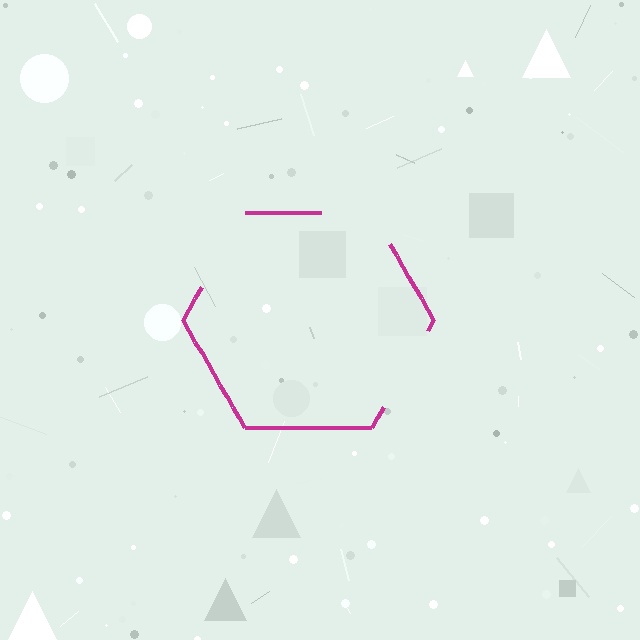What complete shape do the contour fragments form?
The contour fragments form a hexagon.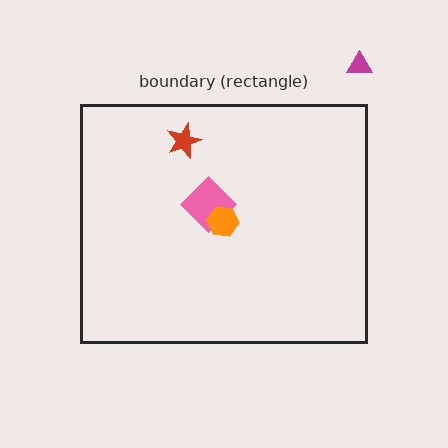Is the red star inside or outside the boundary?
Inside.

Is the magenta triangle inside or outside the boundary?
Outside.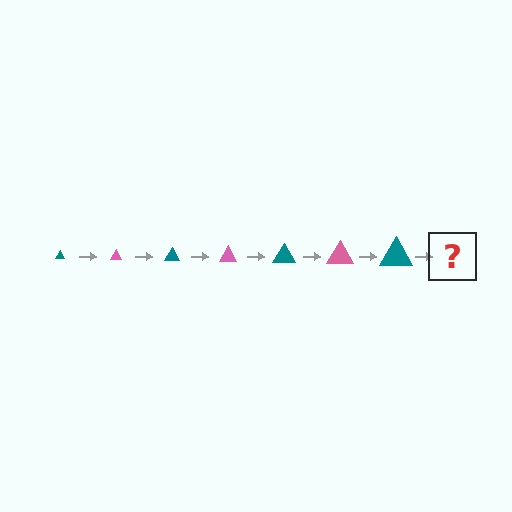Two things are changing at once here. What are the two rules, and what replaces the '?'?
The two rules are that the triangle grows larger each step and the color cycles through teal and pink. The '?' should be a pink triangle, larger than the previous one.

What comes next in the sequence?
The next element should be a pink triangle, larger than the previous one.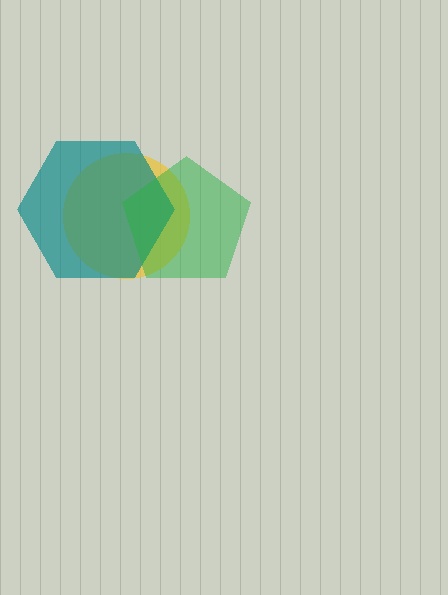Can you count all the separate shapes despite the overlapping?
Yes, there are 3 separate shapes.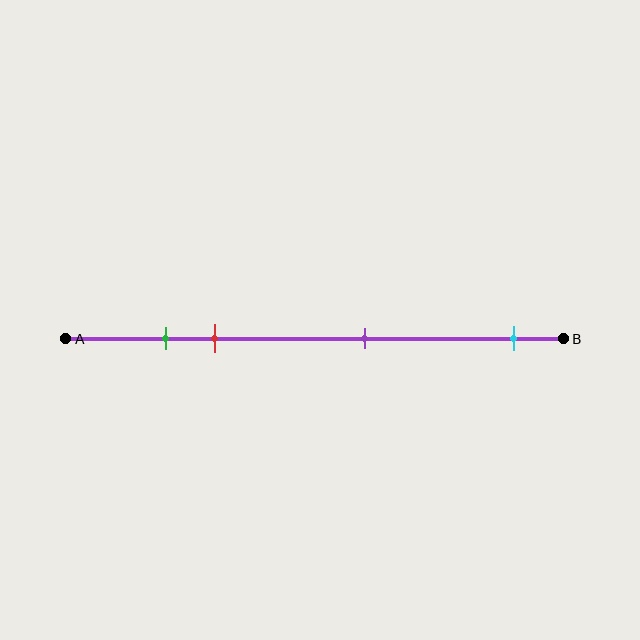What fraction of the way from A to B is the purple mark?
The purple mark is approximately 60% (0.6) of the way from A to B.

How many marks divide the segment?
There are 4 marks dividing the segment.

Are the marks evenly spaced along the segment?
No, the marks are not evenly spaced.